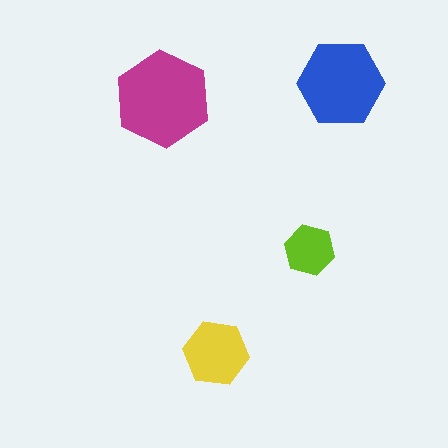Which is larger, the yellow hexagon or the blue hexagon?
The blue one.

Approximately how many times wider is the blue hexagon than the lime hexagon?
About 1.5 times wider.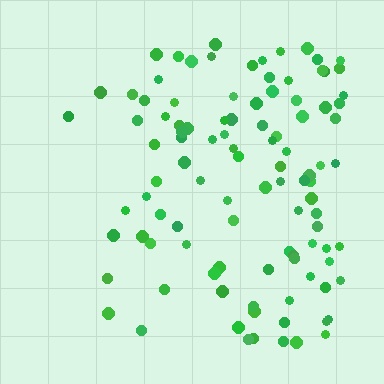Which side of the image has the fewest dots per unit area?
The left.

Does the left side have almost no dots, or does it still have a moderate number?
Still a moderate number, just noticeably fewer than the right.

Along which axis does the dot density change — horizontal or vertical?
Horizontal.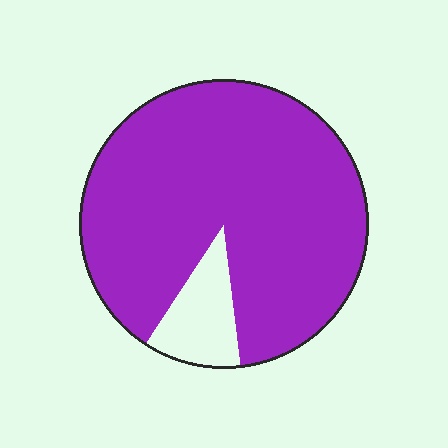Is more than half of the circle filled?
Yes.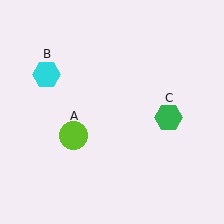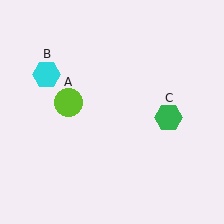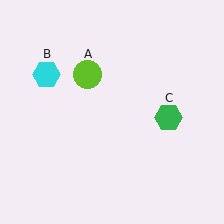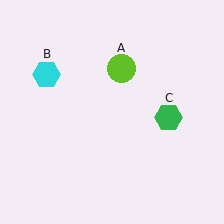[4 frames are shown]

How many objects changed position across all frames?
1 object changed position: lime circle (object A).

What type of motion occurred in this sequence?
The lime circle (object A) rotated clockwise around the center of the scene.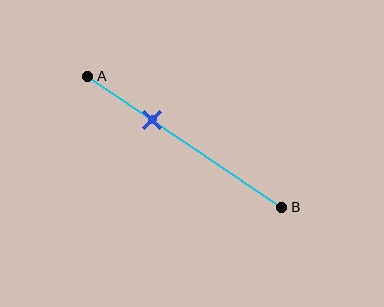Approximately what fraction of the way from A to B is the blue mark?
The blue mark is approximately 35% of the way from A to B.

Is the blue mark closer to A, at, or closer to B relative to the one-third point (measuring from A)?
The blue mark is approximately at the one-third point of segment AB.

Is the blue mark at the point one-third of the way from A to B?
Yes, the mark is approximately at the one-third point.